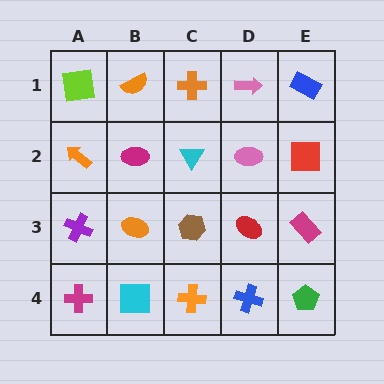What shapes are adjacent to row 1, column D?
A pink ellipse (row 2, column D), an orange cross (row 1, column C), a blue rectangle (row 1, column E).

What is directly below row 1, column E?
A red square.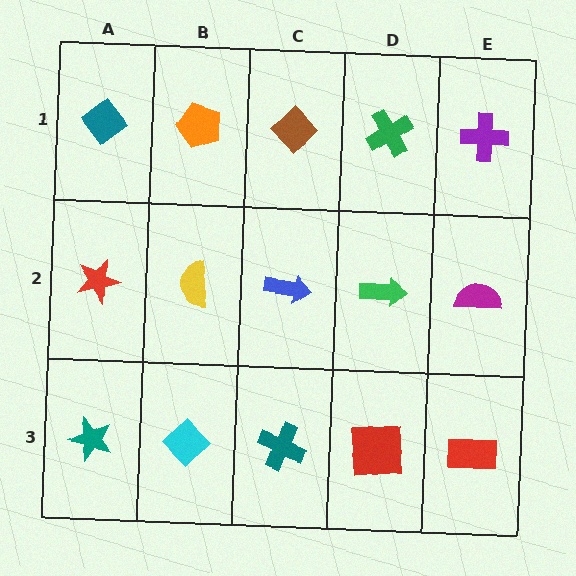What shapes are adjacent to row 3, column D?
A green arrow (row 2, column D), a teal cross (row 3, column C), a red rectangle (row 3, column E).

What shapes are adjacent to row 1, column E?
A magenta semicircle (row 2, column E), a green cross (row 1, column D).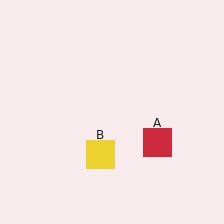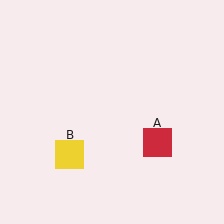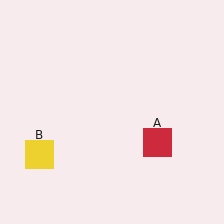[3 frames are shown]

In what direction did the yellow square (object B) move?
The yellow square (object B) moved left.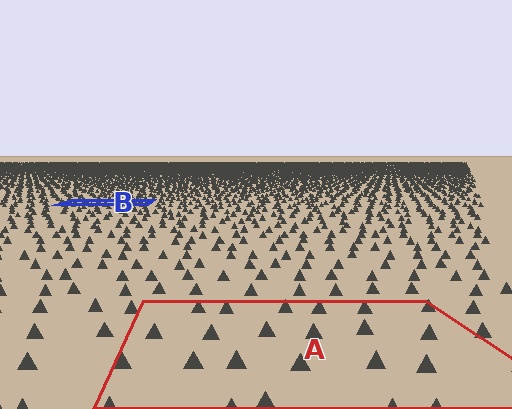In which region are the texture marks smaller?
The texture marks are smaller in region B, because it is farther away.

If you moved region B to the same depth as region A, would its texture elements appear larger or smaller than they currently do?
They would appear larger. At a closer depth, the same texture elements are projected at a bigger on-screen size.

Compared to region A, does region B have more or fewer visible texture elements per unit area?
Region B has more texture elements per unit area — they are packed more densely because it is farther away.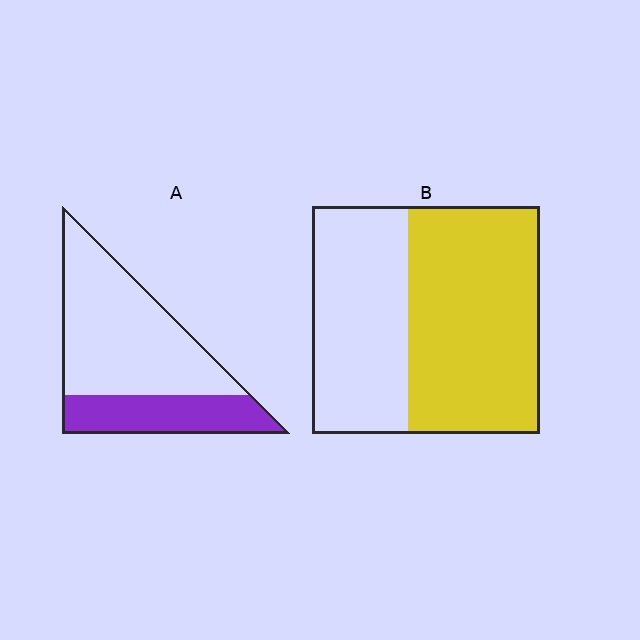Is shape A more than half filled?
No.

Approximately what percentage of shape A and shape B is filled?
A is approximately 30% and B is approximately 60%.